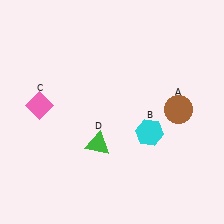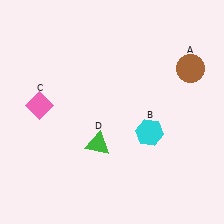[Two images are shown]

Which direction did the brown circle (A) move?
The brown circle (A) moved up.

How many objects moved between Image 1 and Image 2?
1 object moved between the two images.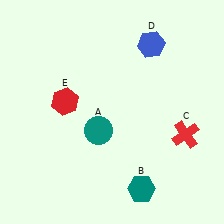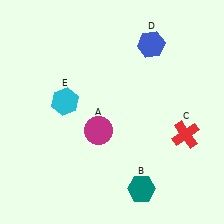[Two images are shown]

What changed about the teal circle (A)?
In Image 1, A is teal. In Image 2, it changed to magenta.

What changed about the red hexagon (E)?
In Image 1, E is red. In Image 2, it changed to cyan.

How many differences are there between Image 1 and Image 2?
There are 2 differences between the two images.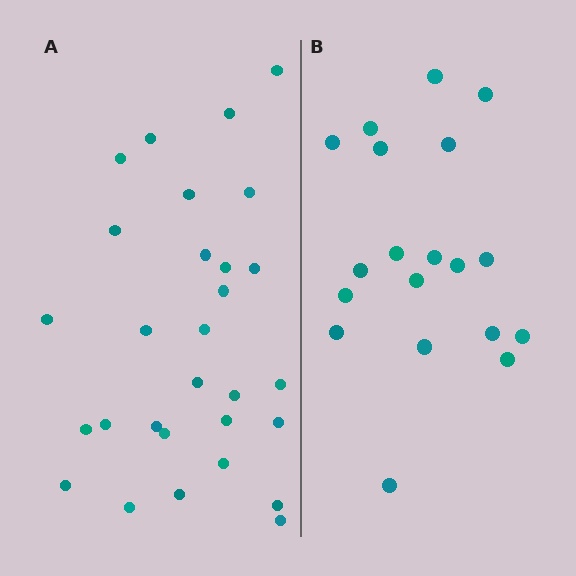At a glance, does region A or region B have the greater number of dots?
Region A (the left region) has more dots.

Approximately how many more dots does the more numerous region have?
Region A has roughly 10 or so more dots than region B.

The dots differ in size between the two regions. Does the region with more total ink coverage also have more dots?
No. Region B has more total ink coverage because its dots are larger, but region A actually contains more individual dots. Total area can be misleading — the number of items is what matters here.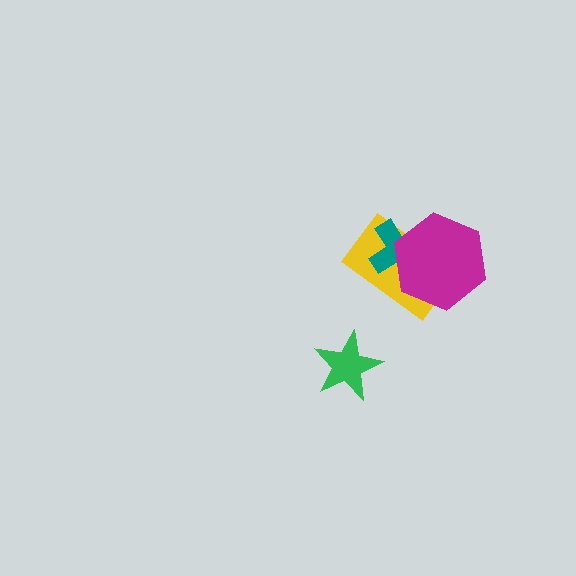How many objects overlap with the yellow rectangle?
2 objects overlap with the yellow rectangle.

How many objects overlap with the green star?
0 objects overlap with the green star.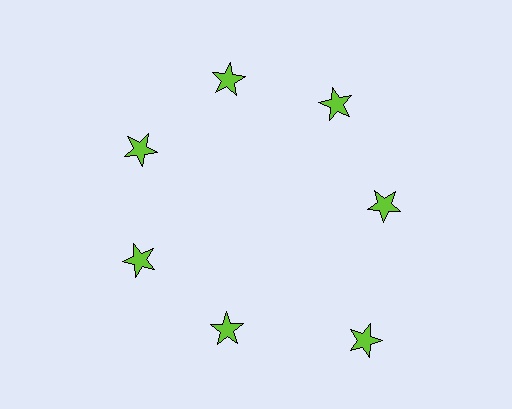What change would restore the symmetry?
The symmetry would be restored by moving it inward, back onto the ring so that all 7 stars sit at equal angles and equal distance from the center.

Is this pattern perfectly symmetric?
No. The 7 lime stars are arranged in a ring, but one element near the 5 o'clock position is pushed outward from the center, breaking the 7-fold rotational symmetry.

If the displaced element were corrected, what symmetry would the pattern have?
It would have 7-fold rotational symmetry — the pattern would map onto itself every 51 degrees.